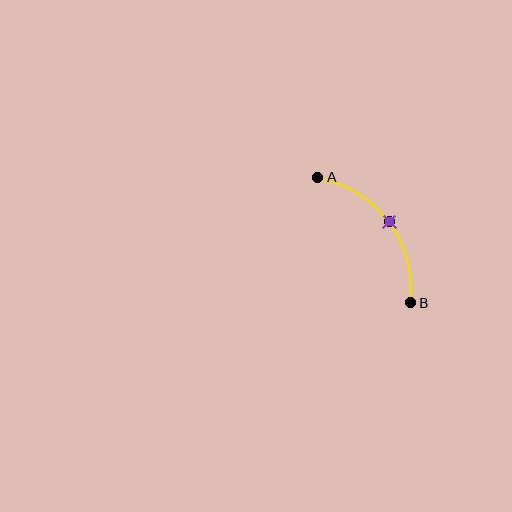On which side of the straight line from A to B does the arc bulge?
The arc bulges above and to the right of the straight line connecting A and B.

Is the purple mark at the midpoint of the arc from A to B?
Yes. The purple mark lies on the arc at equal arc-length from both A and B — it is the arc midpoint.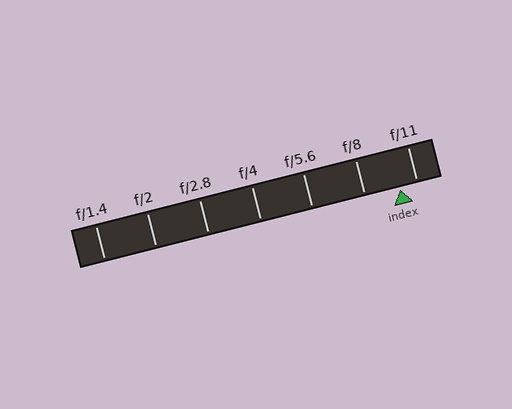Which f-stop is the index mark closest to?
The index mark is closest to f/11.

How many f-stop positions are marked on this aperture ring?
There are 7 f-stop positions marked.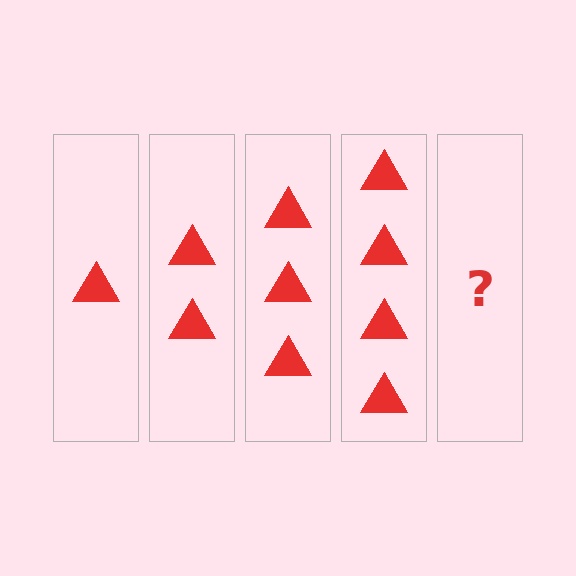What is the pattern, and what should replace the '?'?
The pattern is that each step adds one more triangle. The '?' should be 5 triangles.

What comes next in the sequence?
The next element should be 5 triangles.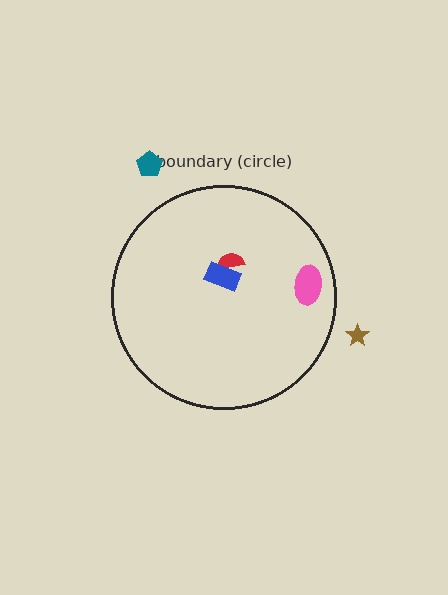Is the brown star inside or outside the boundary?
Outside.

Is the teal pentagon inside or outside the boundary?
Outside.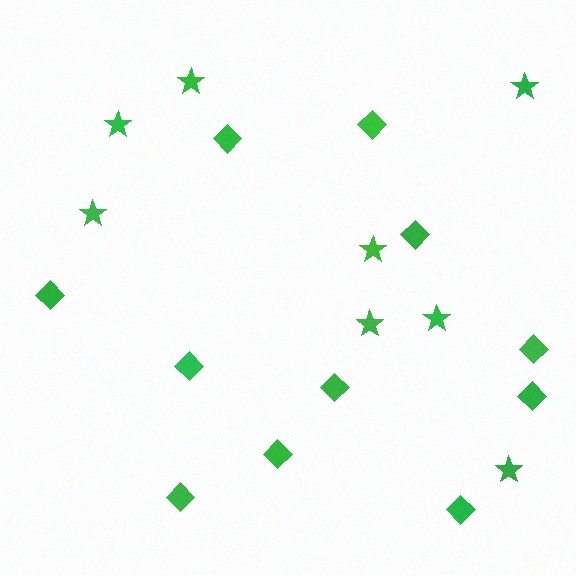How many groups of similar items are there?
There are 2 groups: one group of stars (8) and one group of diamonds (11).